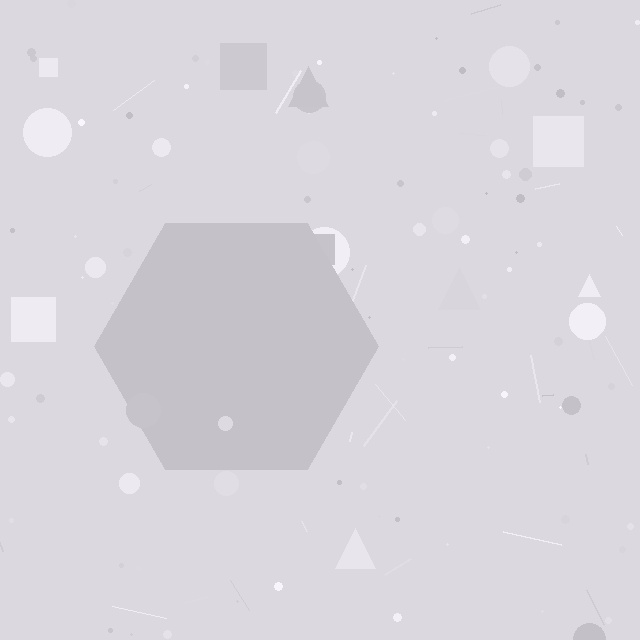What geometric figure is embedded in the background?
A hexagon is embedded in the background.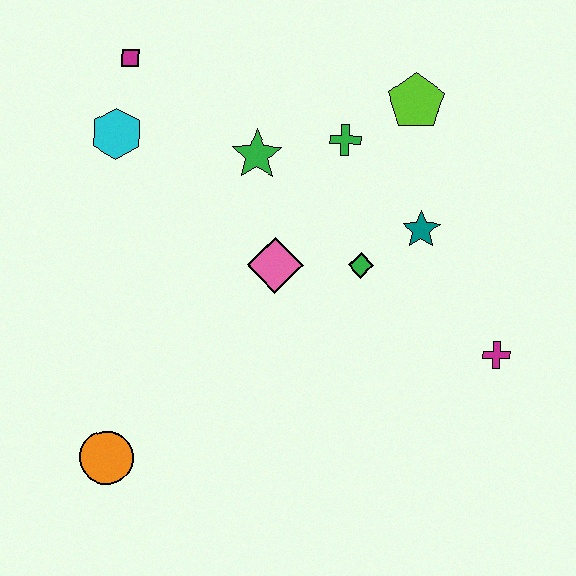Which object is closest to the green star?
The green cross is closest to the green star.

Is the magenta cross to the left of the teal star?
No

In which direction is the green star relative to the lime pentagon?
The green star is to the left of the lime pentagon.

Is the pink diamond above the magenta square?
No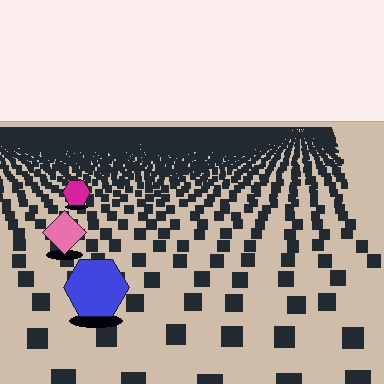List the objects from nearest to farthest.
From nearest to farthest: the blue hexagon, the pink diamond, the magenta hexagon.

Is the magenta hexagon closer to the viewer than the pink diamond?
No. The pink diamond is closer — you can tell from the texture gradient: the ground texture is coarser near it.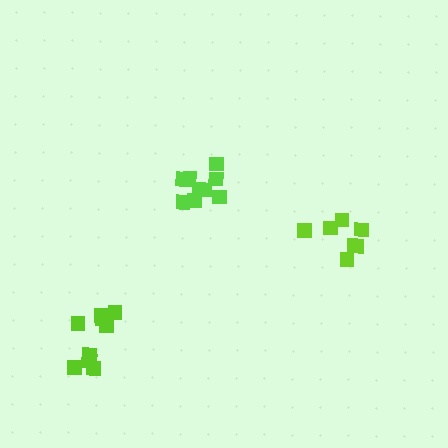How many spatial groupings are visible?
There are 3 spatial groupings.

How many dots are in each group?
Group 1: 10 dots, Group 2: 9 dots, Group 3: 7 dots (26 total).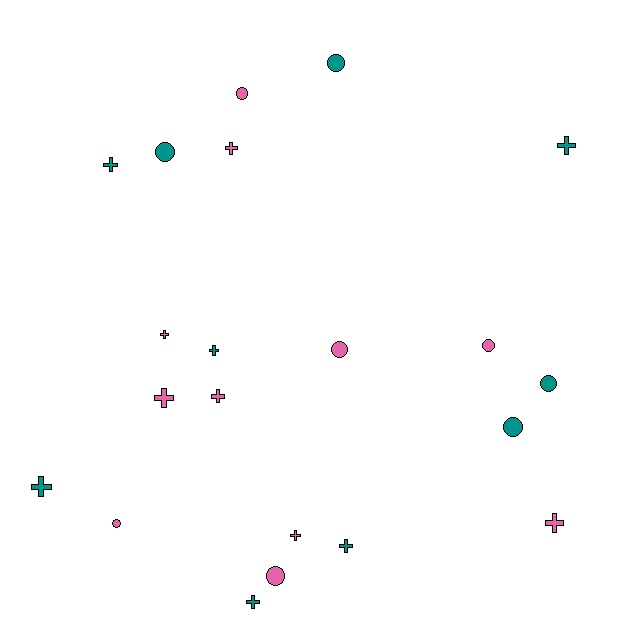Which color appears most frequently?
Pink, with 11 objects.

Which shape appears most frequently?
Cross, with 12 objects.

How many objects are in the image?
There are 21 objects.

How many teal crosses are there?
There are 6 teal crosses.